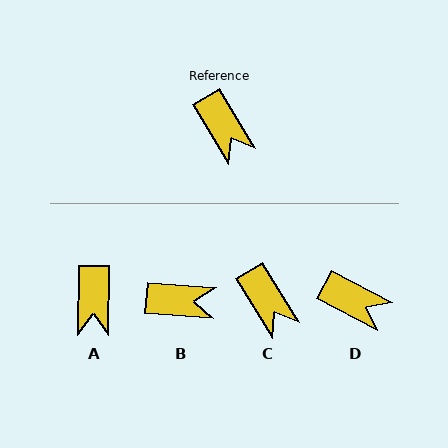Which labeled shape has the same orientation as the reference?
C.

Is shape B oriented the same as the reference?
No, it is off by about 54 degrees.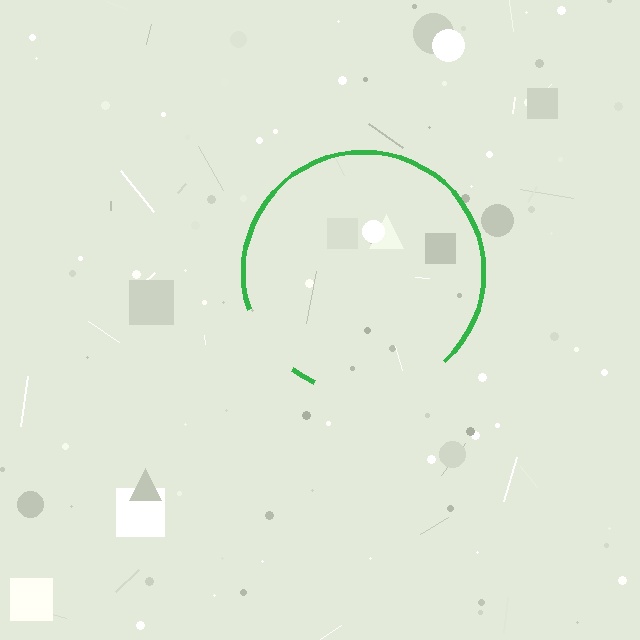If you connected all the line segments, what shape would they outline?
They would outline a circle.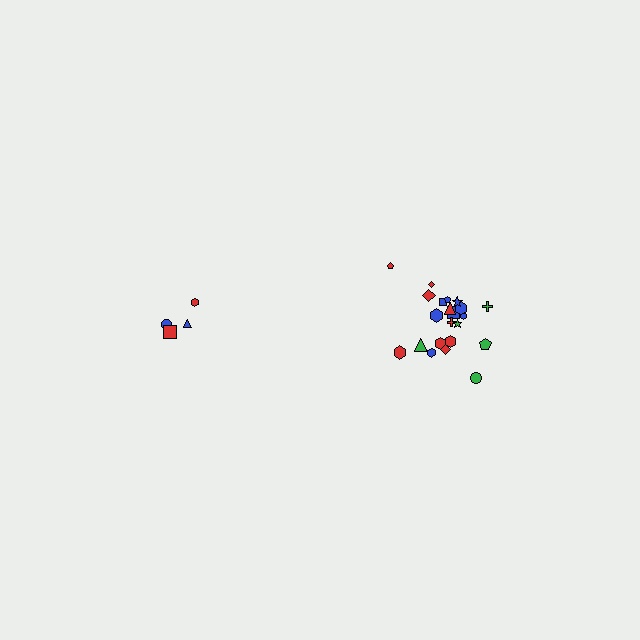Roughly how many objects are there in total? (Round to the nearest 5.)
Roughly 25 objects in total.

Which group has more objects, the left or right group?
The right group.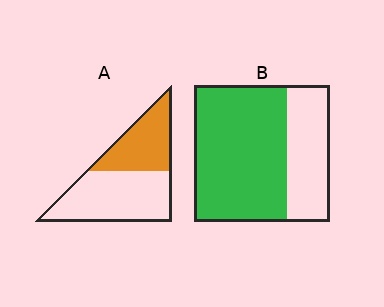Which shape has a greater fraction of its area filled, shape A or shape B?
Shape B.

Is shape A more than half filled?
No.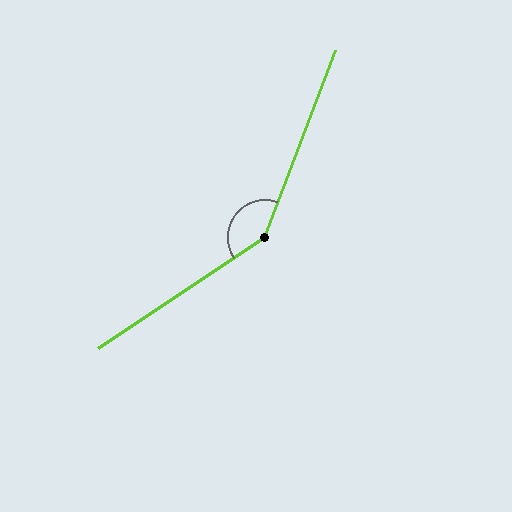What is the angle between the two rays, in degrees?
Approximately 145 degrees.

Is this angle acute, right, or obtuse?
It is obtuse.